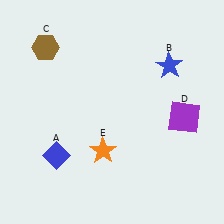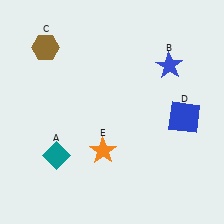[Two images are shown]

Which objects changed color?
A changed from blue to teal. D changed from purple to blue.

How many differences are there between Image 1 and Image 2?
There are 2 differences between the two images.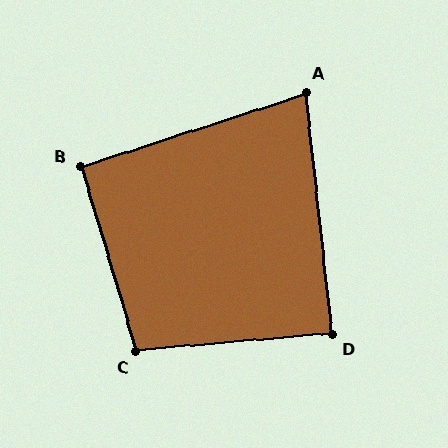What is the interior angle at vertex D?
Approximately 89 degrees (approximately right).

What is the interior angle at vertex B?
Approximately 91 degrees (approximately right).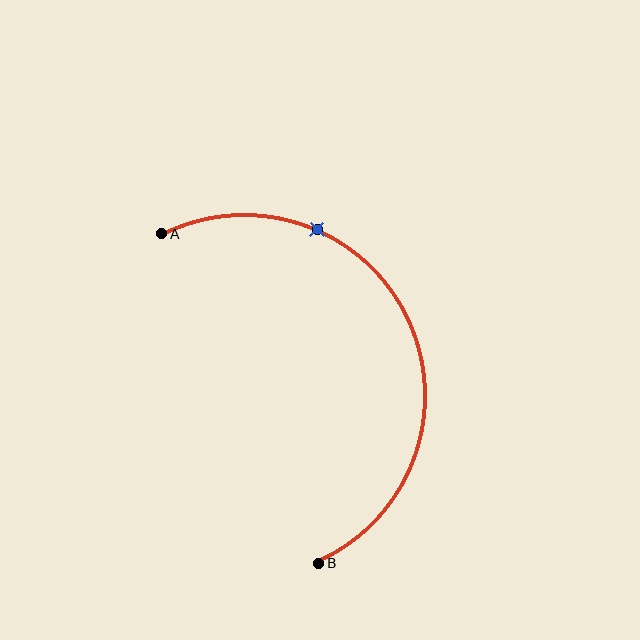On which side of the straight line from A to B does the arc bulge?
The arc bulges to the right of the straight line connecting A and B.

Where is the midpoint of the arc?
The arc midpoint is the point on the curve farthest from the straight line joining A and B. It sits to the right of that line.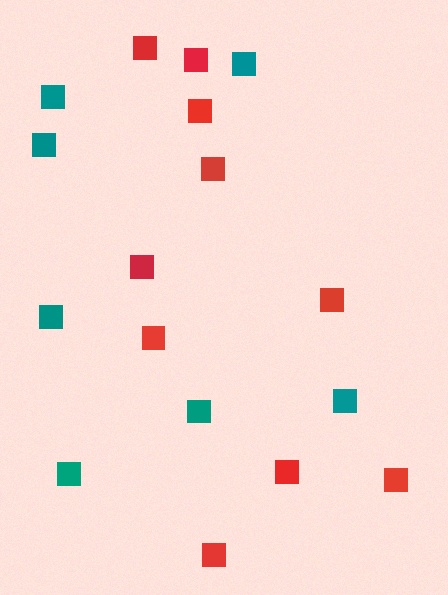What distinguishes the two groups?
There are 2 groups: one group of red squares (10) and one group of teal squares (7).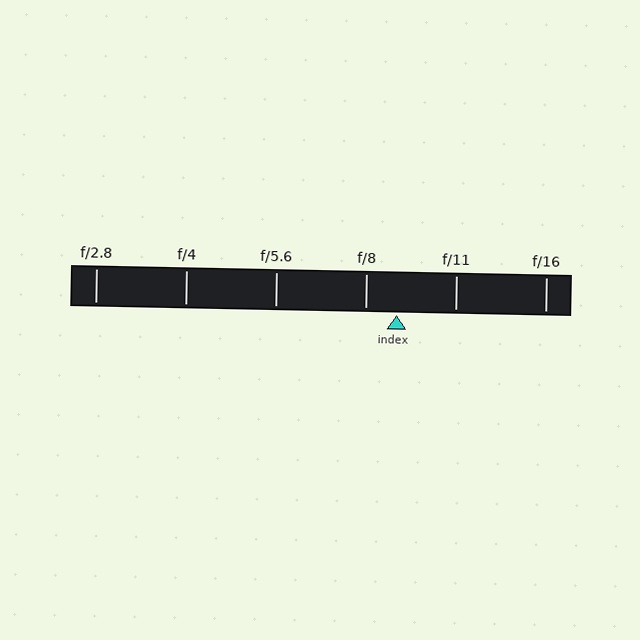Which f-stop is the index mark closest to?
The index mark is closest to f/8.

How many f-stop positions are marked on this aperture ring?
There are 6 f-stop positions marked.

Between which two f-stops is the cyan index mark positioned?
The index mark is between f/8 and f/11.